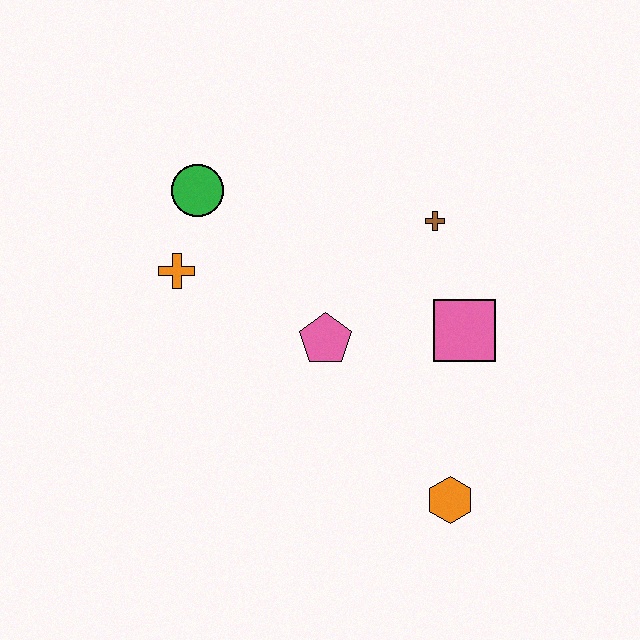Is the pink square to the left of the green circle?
No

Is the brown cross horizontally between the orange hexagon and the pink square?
No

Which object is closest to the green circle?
The orange cross is closest to the green circle.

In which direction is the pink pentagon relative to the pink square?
The pink pentagon is to the left of the pink square.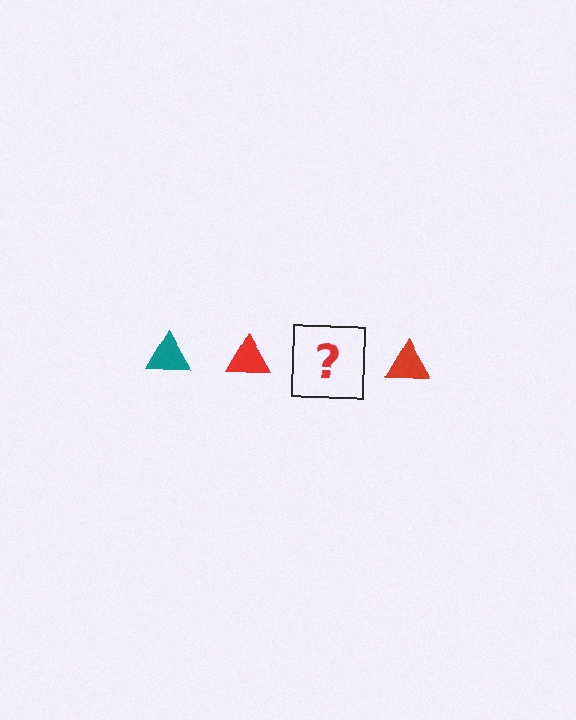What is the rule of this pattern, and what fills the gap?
The rule is that the pattern cycles through teal, red triangles. The gap should be filled with a teal triangle.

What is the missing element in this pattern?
The missing element is a teal triangle.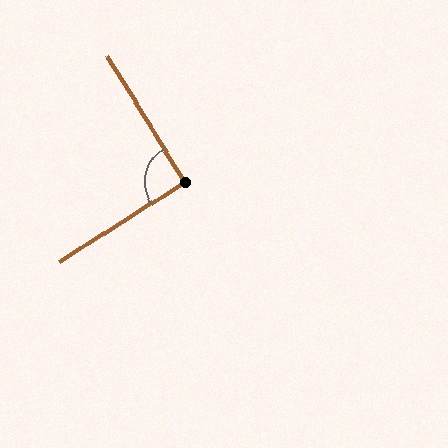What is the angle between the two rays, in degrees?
Approximately 91 degrees.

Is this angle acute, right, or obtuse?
It is approximately a right angle.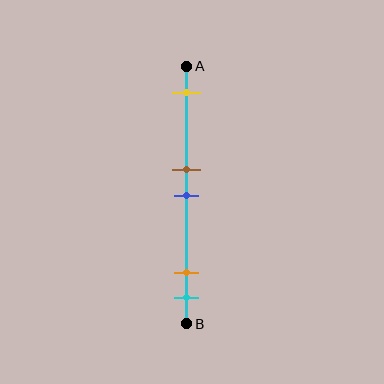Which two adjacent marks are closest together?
The brown and blue marks are the closest adjacent pair.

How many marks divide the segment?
There are 5 marks dividing the segment.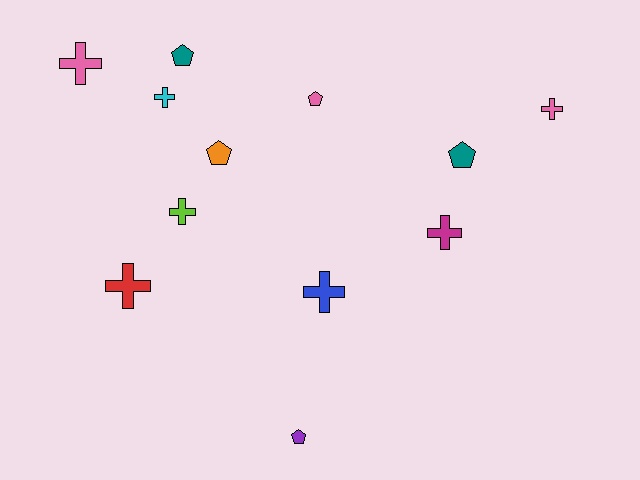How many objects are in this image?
There are 12 objects.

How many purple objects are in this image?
There is 1 purple object.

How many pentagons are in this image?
There are 5 pentagons.